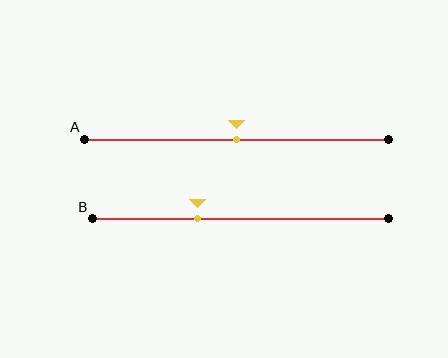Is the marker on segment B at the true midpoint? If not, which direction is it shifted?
No, the marker on segment B is shifted to the left by about 14% of the segment length.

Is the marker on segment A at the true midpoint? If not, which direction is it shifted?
Yes, the marker on segment A is at the true midpoint.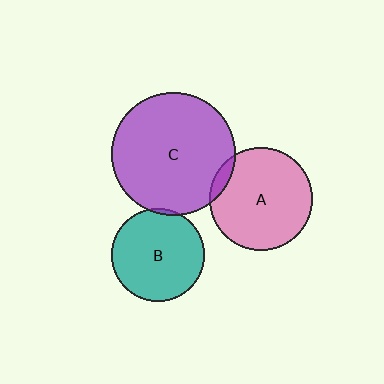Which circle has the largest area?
Circle C (purple).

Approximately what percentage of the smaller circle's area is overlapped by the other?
Approximately 5%.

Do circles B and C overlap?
Yes.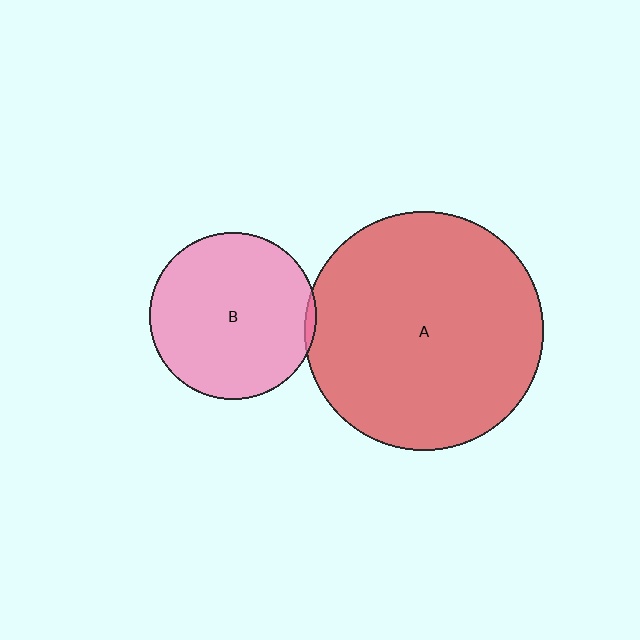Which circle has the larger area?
Circle A (red).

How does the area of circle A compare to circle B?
Approximately 2.1 times.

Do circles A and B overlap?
Yes.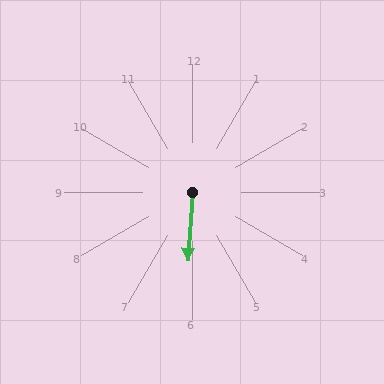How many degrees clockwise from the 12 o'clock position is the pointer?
Approximately 184 degrees.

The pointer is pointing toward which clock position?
Roughly 6 o'clock.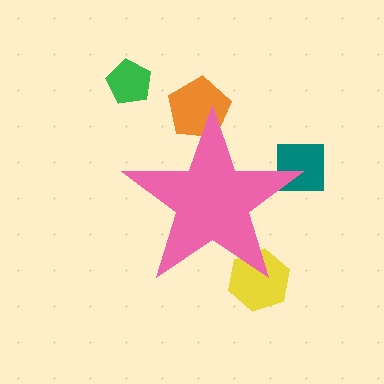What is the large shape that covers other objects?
A pink star.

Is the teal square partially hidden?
Yes, the teal square is partially hidden behind the pink star.